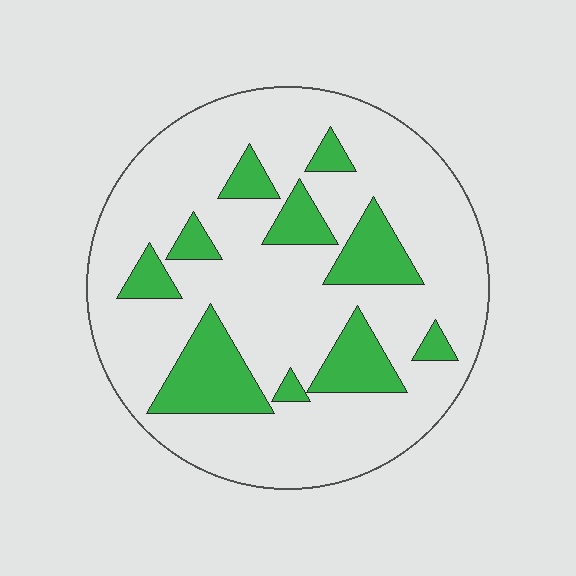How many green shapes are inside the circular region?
10.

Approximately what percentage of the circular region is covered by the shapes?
Approximately 20%.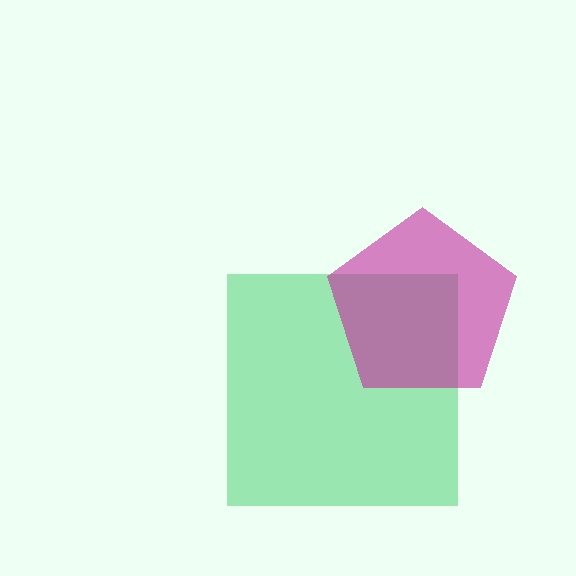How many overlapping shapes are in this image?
There are 2 overlapping shapes in the image.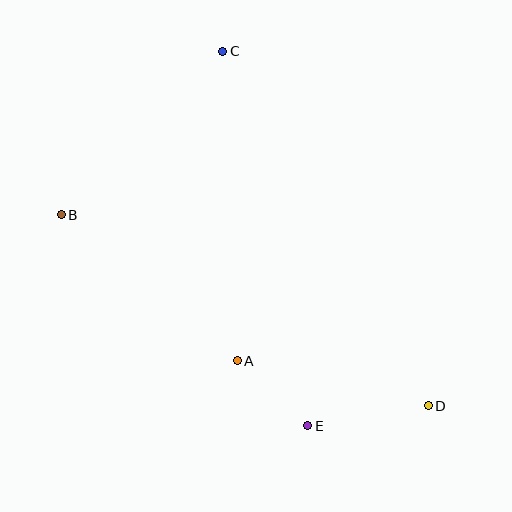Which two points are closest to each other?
Points A and E are closest to each other.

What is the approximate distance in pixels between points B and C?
The distance between B and C is approximately 230 pixels.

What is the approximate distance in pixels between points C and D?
The distance between C and D is approximately 410 pixels.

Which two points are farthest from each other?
Points B and D are farthest from each other.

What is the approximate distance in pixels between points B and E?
The distance between B and E is approximately 325 pixels.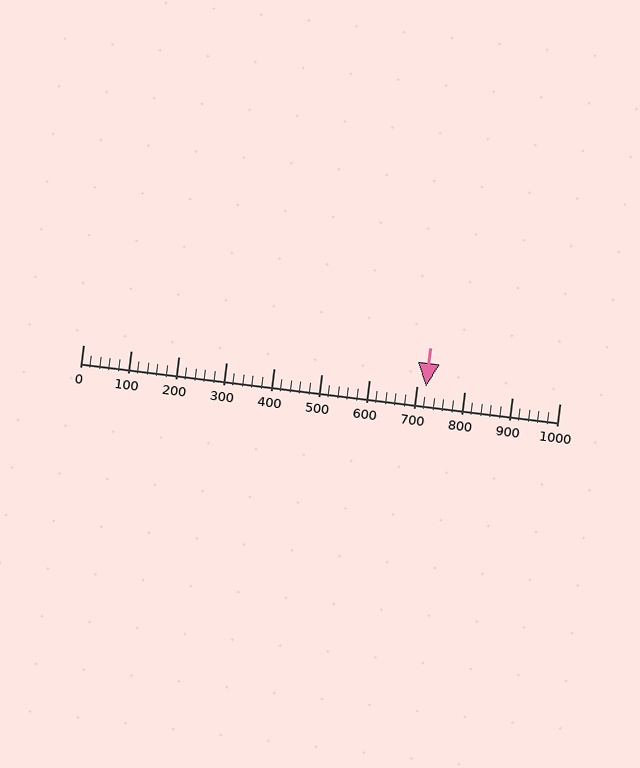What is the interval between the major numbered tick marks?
The major tick marks are spaced 100 units apart.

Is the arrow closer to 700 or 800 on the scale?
The arrow is closer to 700.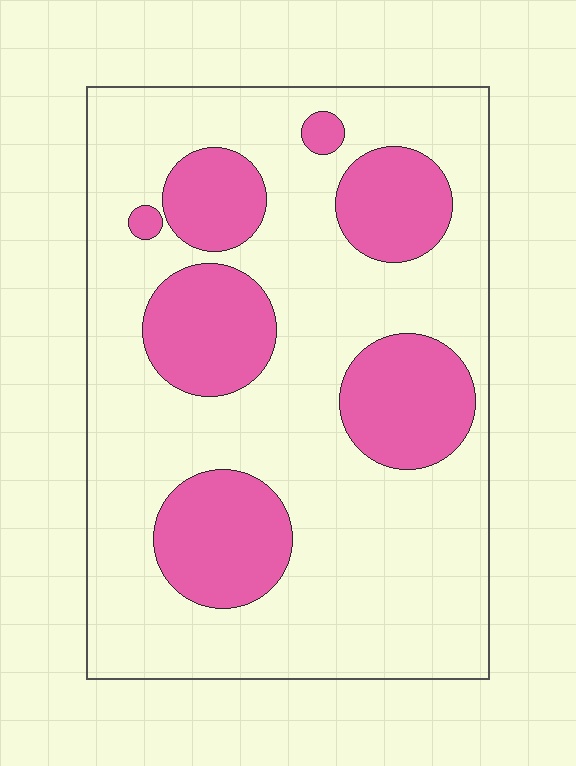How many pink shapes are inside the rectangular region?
7.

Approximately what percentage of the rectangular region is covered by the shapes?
Approximately 30%.